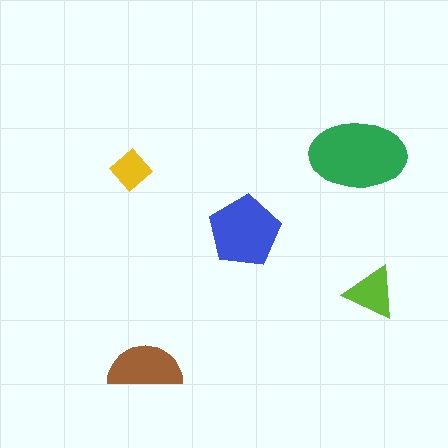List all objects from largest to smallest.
The green ellipse, the blue pentagon, the brown semicircle, the lime triangle, the yellow diamond.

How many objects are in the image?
There are 5 objects in the image.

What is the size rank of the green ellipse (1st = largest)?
1st.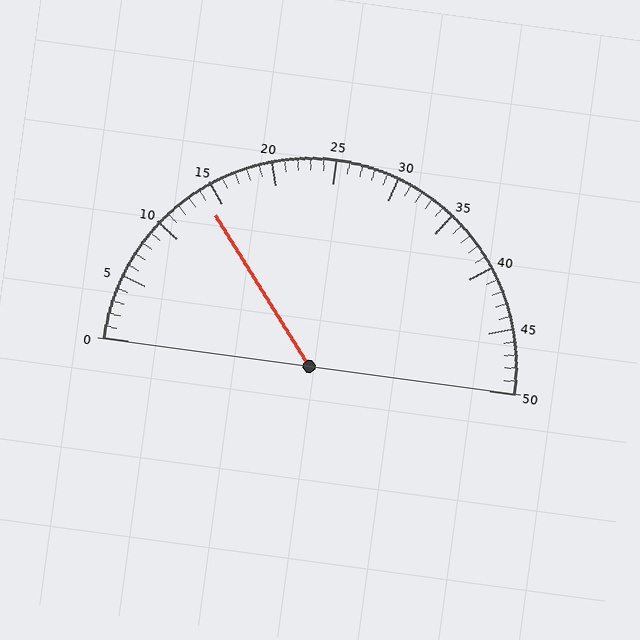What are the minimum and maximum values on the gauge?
The gauge ranges from 0 to 50.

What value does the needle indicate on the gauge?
The needle indicates approximately 14.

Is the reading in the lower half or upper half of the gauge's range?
The reading is in the lower half of the range (0 to 50).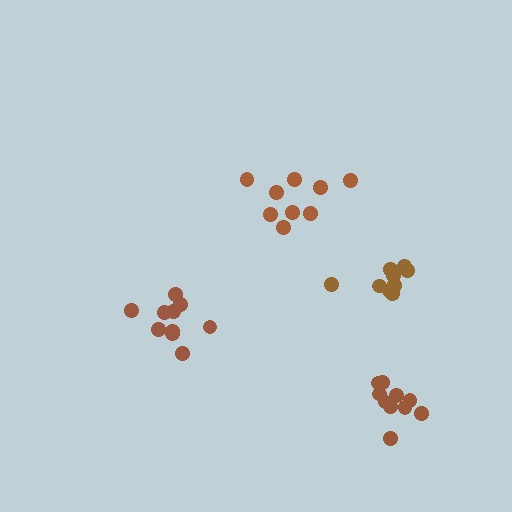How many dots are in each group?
Group 1: 9 dots, Group 2: 10 dots, Group 3: 10 dots, Group 4: 10 dots (39 total).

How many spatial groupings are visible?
There are 4 spatial groupings.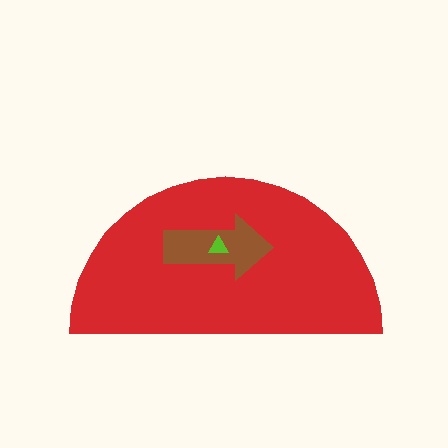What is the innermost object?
The lime triangle.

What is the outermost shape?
The red semicircle.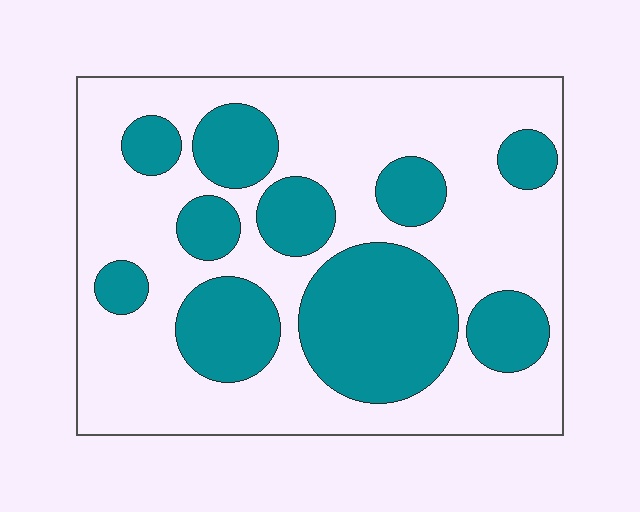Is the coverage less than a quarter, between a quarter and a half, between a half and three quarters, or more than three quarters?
Between a quarter and a half.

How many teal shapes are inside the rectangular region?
10.